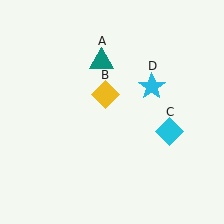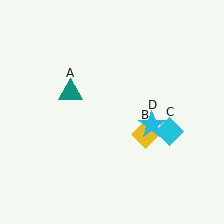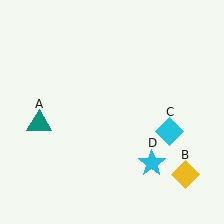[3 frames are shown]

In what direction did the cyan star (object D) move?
The cyan star (object D) moved down.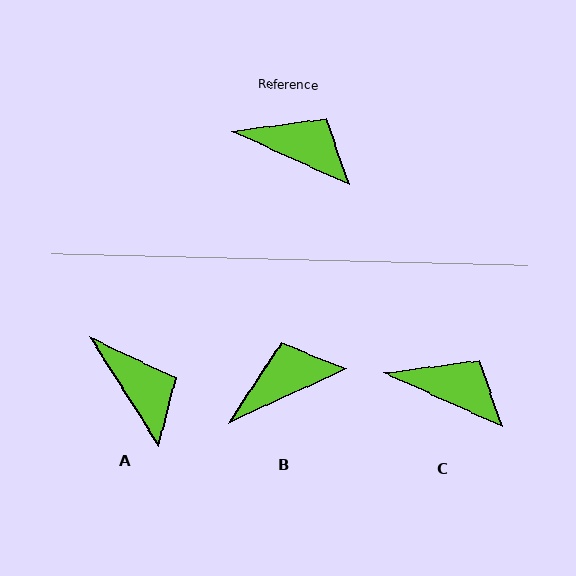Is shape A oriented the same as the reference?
No, it is off by about 33 degrees.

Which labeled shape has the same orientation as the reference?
C.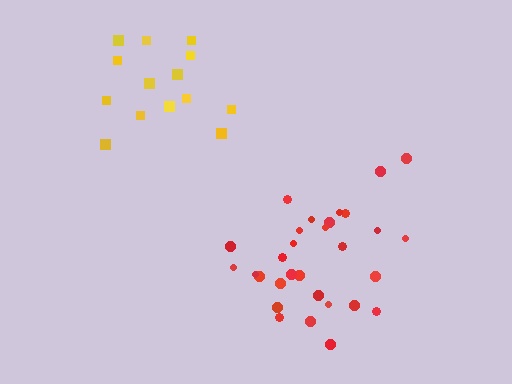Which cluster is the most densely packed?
Red.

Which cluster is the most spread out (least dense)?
Yellow.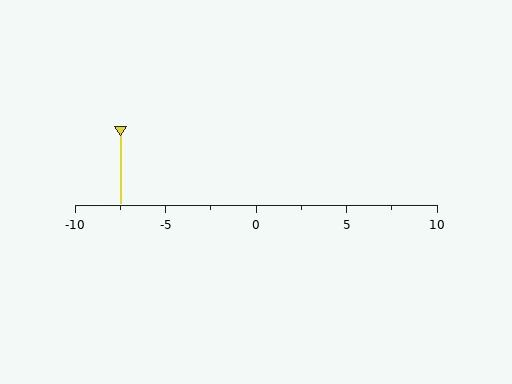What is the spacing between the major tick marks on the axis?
The major ticks are spaced 5 apart.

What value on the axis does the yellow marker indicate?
The marker indicates approximately -7.5.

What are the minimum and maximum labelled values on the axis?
The axis runs from -10 to 10.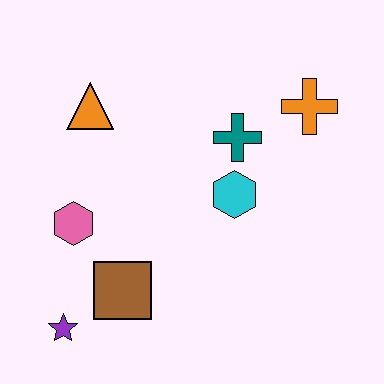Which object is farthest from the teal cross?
The purple star is farthest from the teal cross.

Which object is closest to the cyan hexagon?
The teal cross is closest to the cyan hexagon.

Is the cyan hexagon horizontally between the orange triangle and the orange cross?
Yes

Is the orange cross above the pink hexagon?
Yes